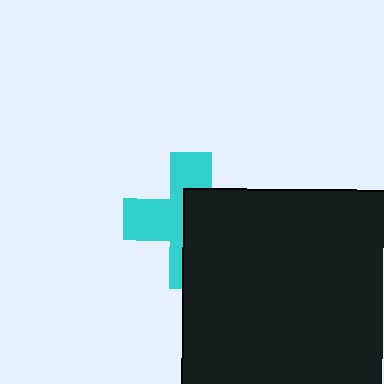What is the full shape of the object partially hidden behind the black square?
The partially hidden object is a cyan cross.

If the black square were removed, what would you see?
You would see the complete cyan cross.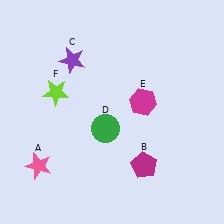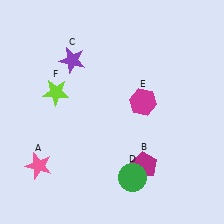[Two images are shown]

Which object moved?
The green circle (D) moved down.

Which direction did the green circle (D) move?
The green circle (D) moved down.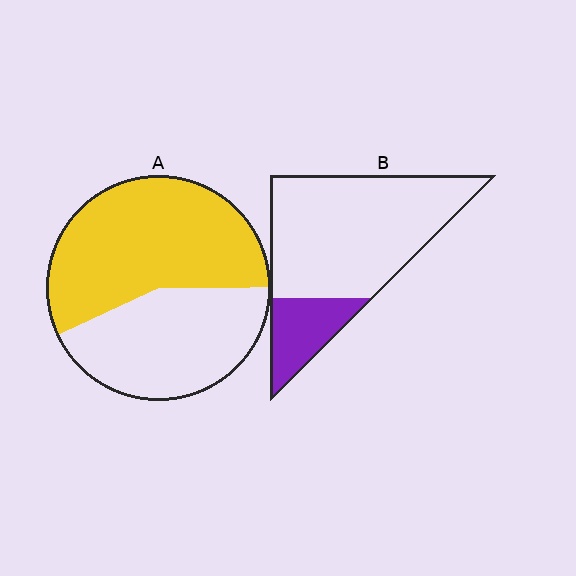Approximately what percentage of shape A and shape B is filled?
A is approximately 55% and B is approximately 20%.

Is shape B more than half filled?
No.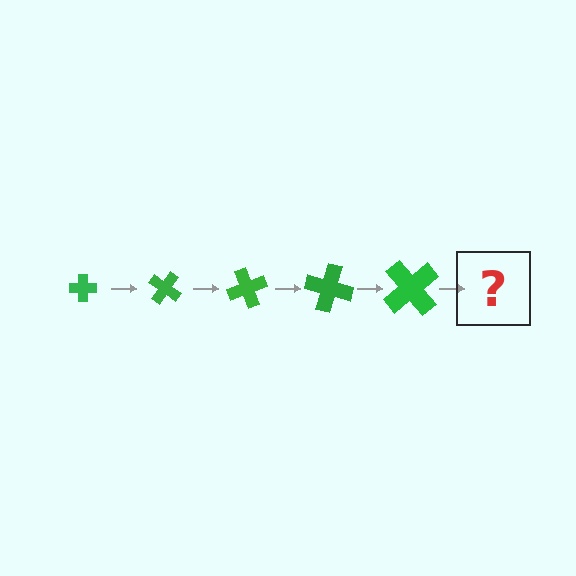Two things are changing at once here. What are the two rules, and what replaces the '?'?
The two rules are that the cross grows larger each step and it rotates 35 degrees each step. The '?' should be a cross, larger than the previous one and rotated 175 degrees from the start.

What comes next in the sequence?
The next element should be a cross, larger than the previous one and rotated 175 degrees from the start.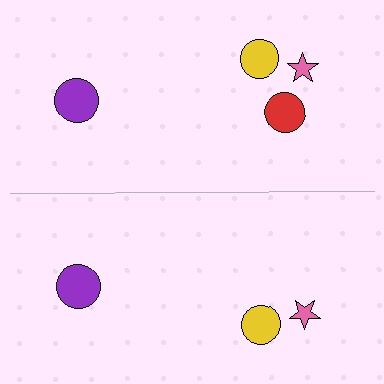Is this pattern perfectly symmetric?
No, the pattern is not perfectly symmetric. A red circle is missing from the bottom side.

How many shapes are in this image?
There are 7 shapes in this image.